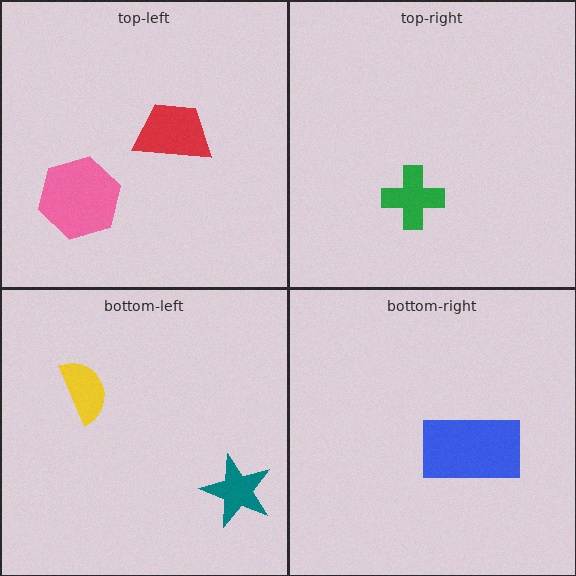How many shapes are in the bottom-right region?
1.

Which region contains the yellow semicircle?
The bottom-left region.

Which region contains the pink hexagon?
The top-left region.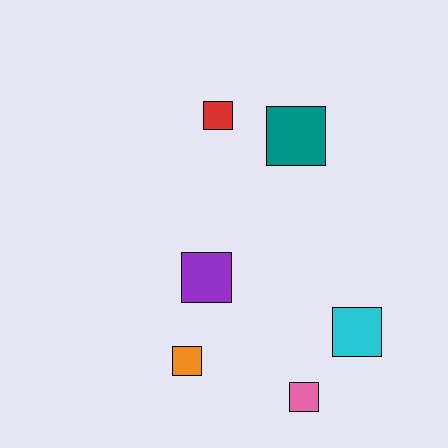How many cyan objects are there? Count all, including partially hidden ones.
There is 1 cyan object.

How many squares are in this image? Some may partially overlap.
There are 6 squares.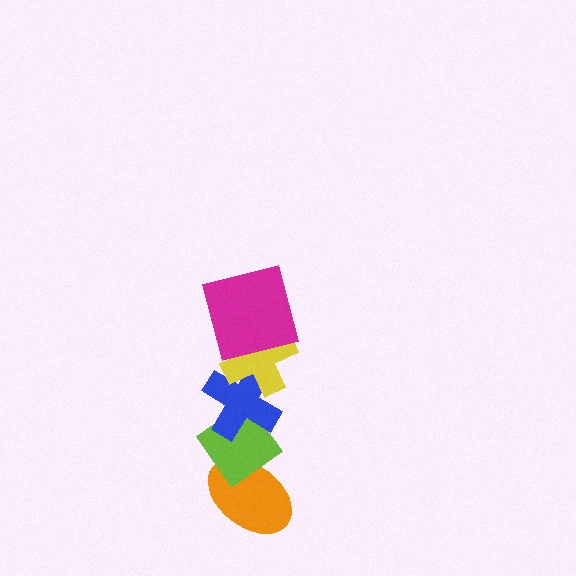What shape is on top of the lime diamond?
The blue cross is on top of the lime diamond.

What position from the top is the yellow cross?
The yellow cross is 2nd from the top.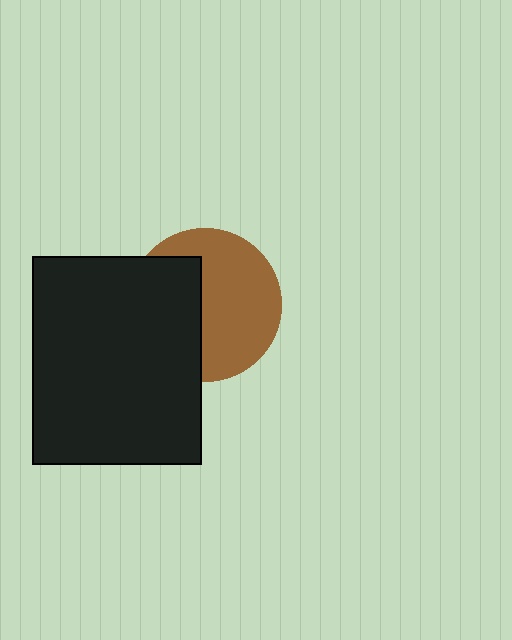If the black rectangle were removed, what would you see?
You would see the complete brown circle.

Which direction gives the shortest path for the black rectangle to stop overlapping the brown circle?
Moving left gives the shortest separation.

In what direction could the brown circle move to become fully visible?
The brown circle could move right. That would shift it out from behind the black rectangle entirely.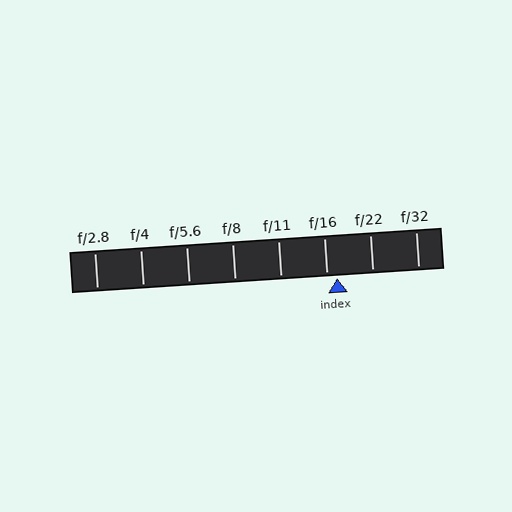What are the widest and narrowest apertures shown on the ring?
The widest aperture shown is f/2.8 and the narrowest is f/32.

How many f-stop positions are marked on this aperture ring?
There are 8 f-stop positions marked.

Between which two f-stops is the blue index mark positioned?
The index mark is between f/16 and f/22.